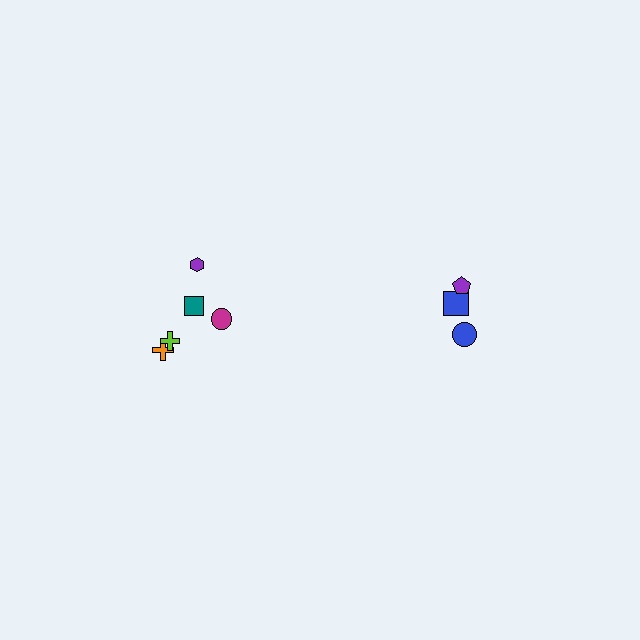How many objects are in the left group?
There are 5 objects.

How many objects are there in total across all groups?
There are 8 objects.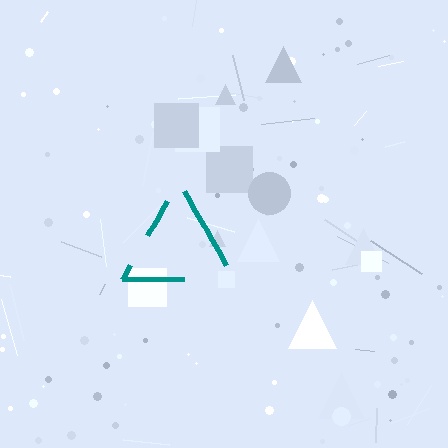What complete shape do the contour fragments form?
The contour fragments form a triangle.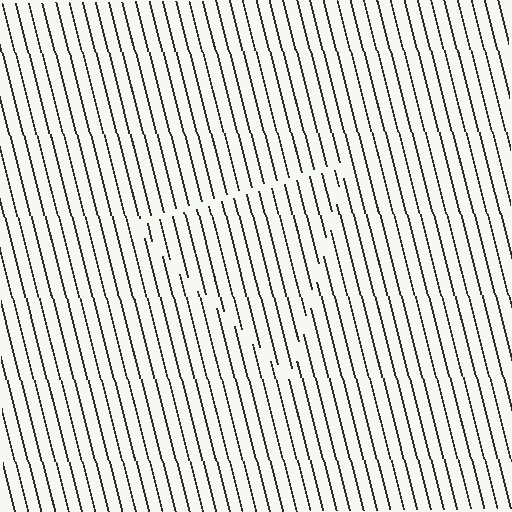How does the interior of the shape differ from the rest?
The interior of the shape contains the same grating, shifted by half a period — the contour is defined by the phase discontinuity where line-ends from the inner and outer gratings abut.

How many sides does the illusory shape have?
3 sides — the line-ends trace a triangle.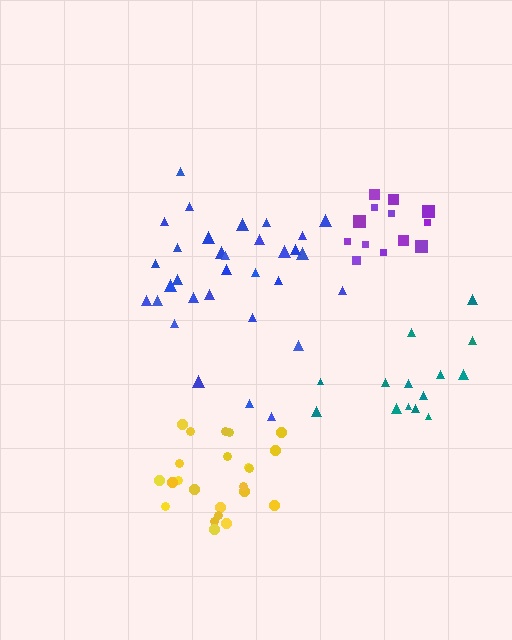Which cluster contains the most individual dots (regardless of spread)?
Blue (33).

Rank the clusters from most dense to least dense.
purple, yellow, blue, teal.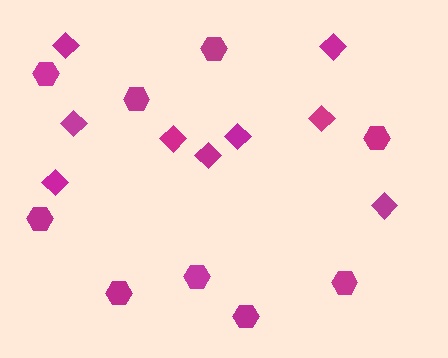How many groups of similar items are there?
There are 2 groups: one group of diamonds (9) and one group of hexagons (9).